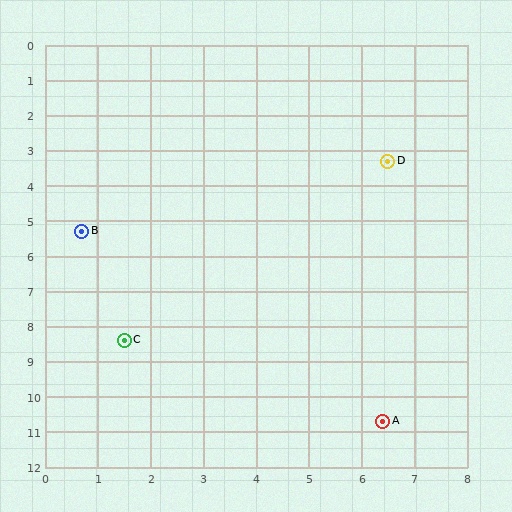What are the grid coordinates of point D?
Point D is at approximately (6.5, 3.3).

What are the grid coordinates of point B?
Point B is at approximately (0.7, 5.3).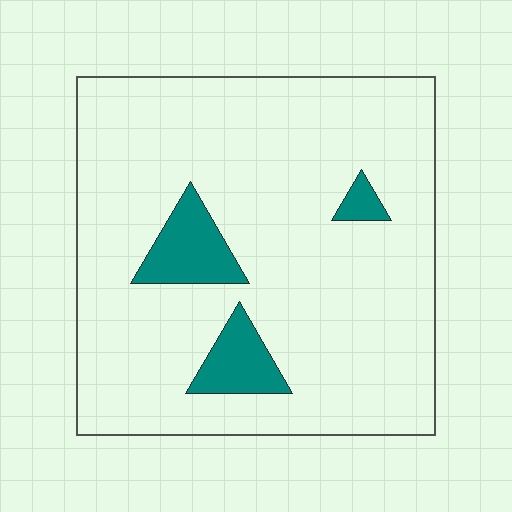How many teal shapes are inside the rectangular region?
3.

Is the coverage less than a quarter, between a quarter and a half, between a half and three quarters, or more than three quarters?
Less than a quarter.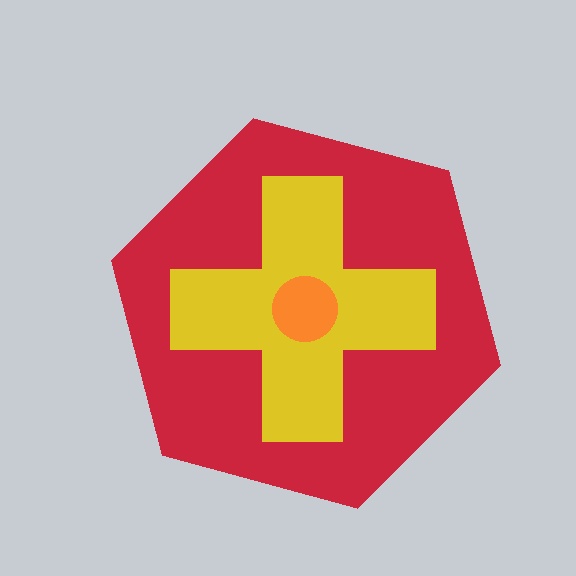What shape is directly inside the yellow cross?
The orange circle.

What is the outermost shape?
The red hexagon.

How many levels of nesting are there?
3.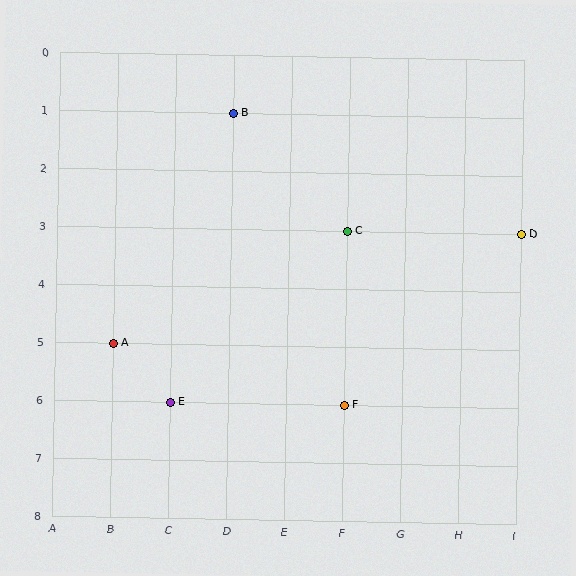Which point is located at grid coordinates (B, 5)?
Point A is at (B, 5).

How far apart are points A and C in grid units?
Points A and C are 4 columns and 2 rows apart (about 4.5 grid units diagonally).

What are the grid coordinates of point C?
Point C is at grid coordinates (F, 3).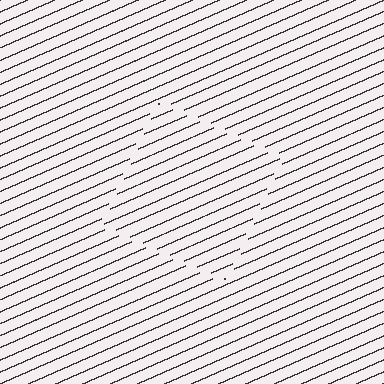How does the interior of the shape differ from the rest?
The interior of the shape contains the same grating, shifted by half a period — the contour is defined by the phase discontinuity where line-ends from the inner and outer gratings abut.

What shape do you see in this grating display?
An illusory square. The interior of the shape contains the same grating, shifted by half a period — the contour is defined by the phase discontinuity where line-ends from the inner and outer gratings abut.